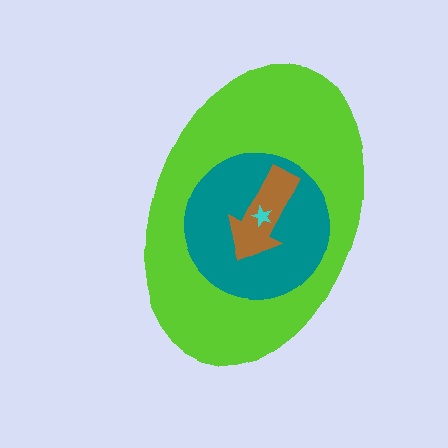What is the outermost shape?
The lime ellipse.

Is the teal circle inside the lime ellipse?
Yes.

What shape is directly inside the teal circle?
The brown arrow.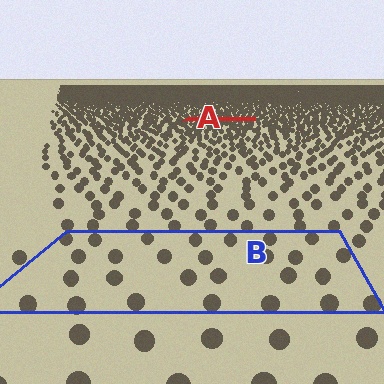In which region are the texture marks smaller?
The texture marks are smaller in region A, because it is farther away.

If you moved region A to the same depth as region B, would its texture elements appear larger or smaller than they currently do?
They would appear larger. At a closer depth, the same texture elements are projected at a bigger on-screen size.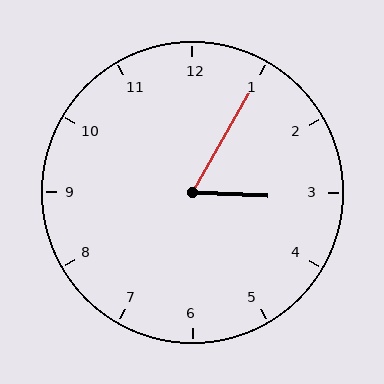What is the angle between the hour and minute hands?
Approximately 62 degrees.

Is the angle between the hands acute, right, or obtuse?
It is acute.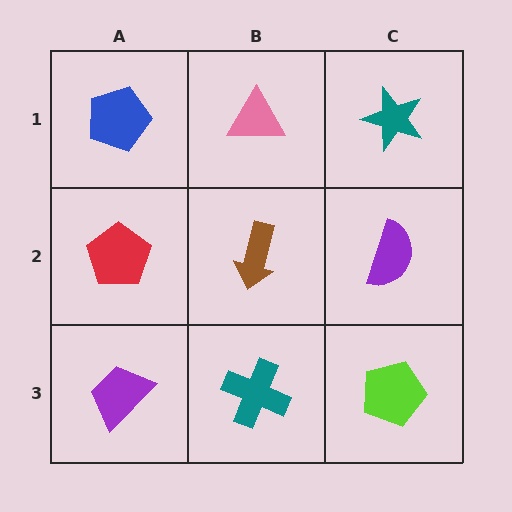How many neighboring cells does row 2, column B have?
4.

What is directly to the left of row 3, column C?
A teal cross.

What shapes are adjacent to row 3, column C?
A purple semicircle (row 2, column C), a teal cross (row 3, column B).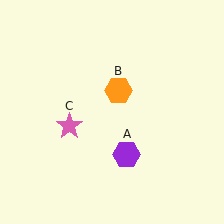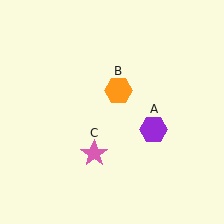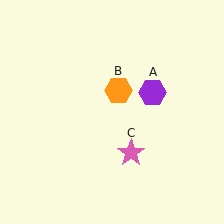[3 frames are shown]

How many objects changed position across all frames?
2 objects changed position: purple hexagon (object A), pink star (object C).